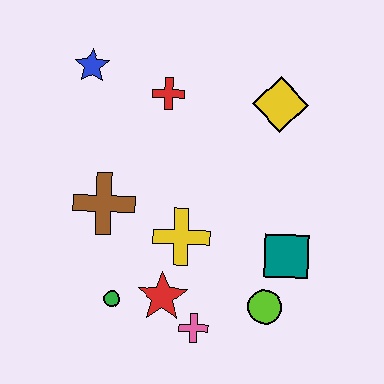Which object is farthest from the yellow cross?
The blue star is farthest from the yellow cross.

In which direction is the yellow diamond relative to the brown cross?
The yellow diamond is to the right of the brown cross.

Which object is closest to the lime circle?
The teal square is closest to the lime circle.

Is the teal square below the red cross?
Yes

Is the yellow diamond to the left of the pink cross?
No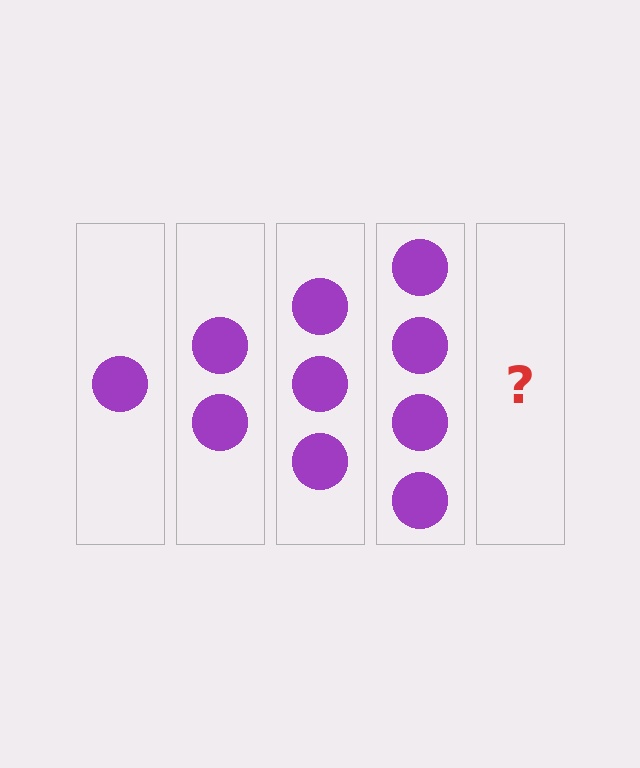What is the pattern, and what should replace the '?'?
The pattern is that each step adds one more circle. The '?' should be 5 circles.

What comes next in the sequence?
The next element should be 5 circles.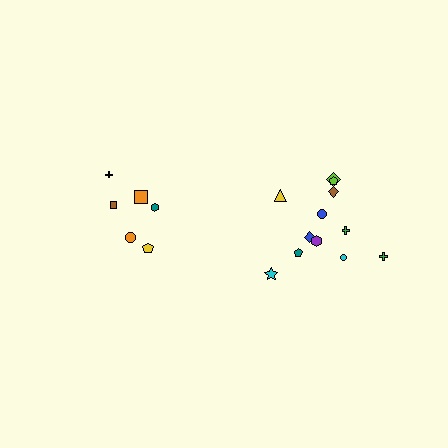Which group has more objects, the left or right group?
The right group.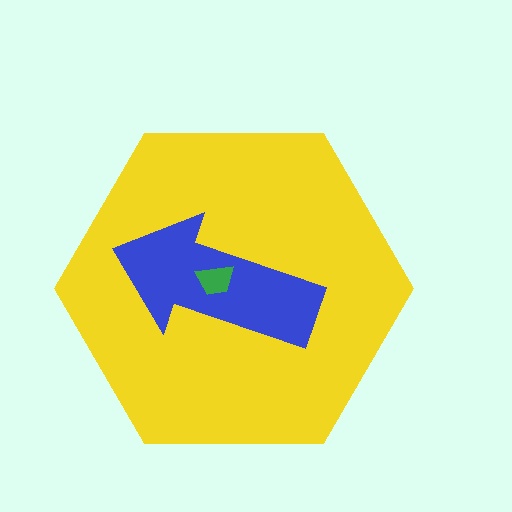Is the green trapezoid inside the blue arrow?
Yes.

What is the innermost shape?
The green trapezoid.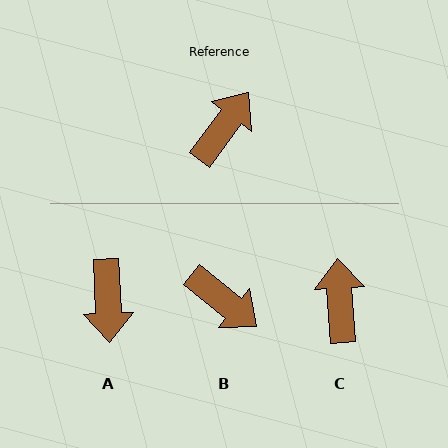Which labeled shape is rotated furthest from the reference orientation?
A, about 141 degrees away.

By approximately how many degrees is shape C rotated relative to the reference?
Approximately 41 degrees counter-clockwise.